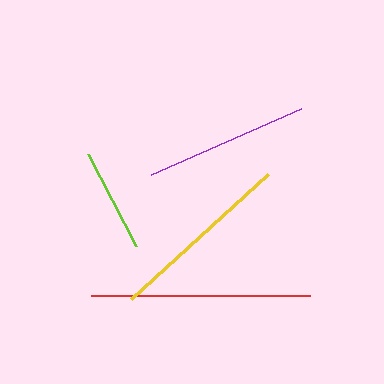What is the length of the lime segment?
The lime segment is approximately 103 pixels long.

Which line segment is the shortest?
The lime line is the shortest at approximately 103 pixels.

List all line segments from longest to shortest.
From longest to shortest: red, yellow, purple, lime.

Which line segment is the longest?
The red line is the longest at approximately 219 pixels.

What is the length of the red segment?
The red segment is approximately 219 pixels long.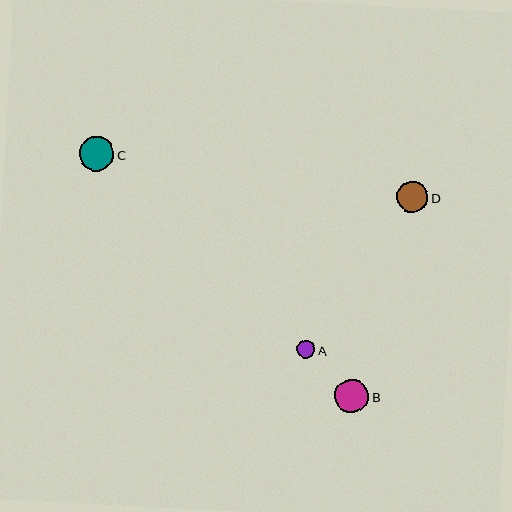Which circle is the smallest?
Circle A is the smallest with a size of approximately 18 pixels.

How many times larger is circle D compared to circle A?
Circle D is approximately 1.7 times the size of circle A.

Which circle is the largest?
Circle C is the largest with a size of approximately 35 pixels.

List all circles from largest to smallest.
From largest to smallest: C, B, D, A.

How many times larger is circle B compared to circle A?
Circle B is approximately 1.9 times the size of circle A.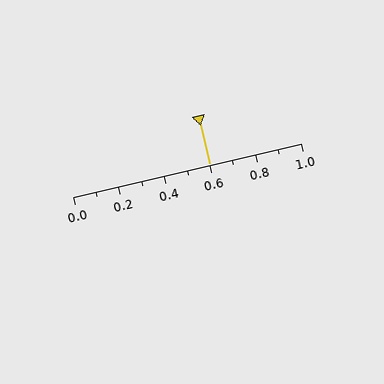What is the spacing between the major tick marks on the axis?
The major ticks are spaced 0.2 apart.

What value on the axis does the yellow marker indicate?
The marker indicates approximately 0.6.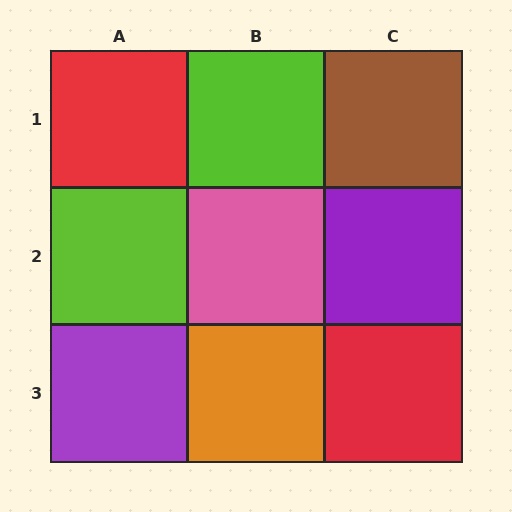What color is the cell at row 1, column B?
Lime.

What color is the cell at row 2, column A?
Lime.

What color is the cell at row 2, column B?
Pink.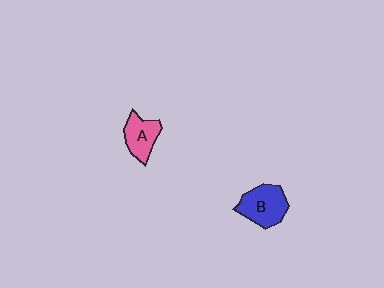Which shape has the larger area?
Shape B (blue).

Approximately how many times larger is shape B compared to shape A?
Approximately 1.3 times.